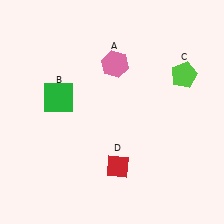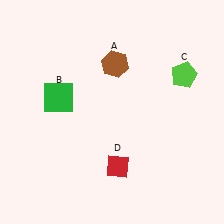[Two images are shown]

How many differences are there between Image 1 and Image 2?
There is 1 difference between the two images.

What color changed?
The hexagon (A) changed from pink in Image 1 to brown in Image 2.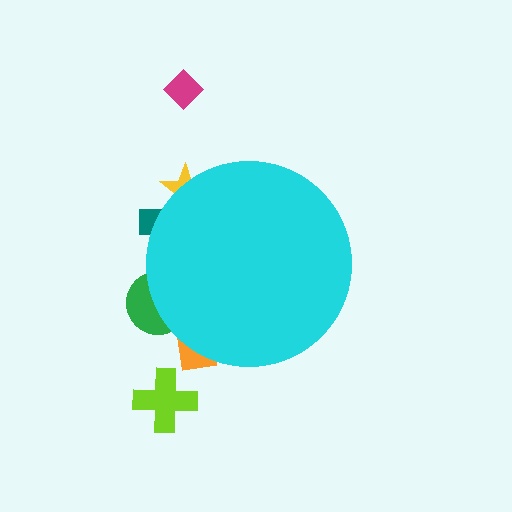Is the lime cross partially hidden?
No, the lime cross is fully visible.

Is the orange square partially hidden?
Yes, the orange square is partially hidden behind the cyan circle.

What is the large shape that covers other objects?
A cyan circle.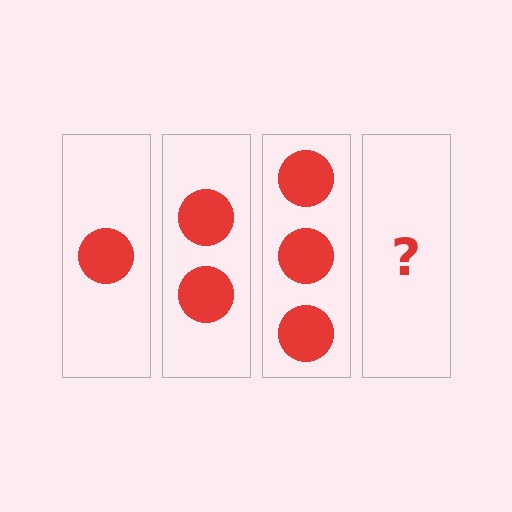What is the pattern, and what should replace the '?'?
The pattern is that each step adds one more circle. The '?' should be 4 circles.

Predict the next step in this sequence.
The next step is 4 circles.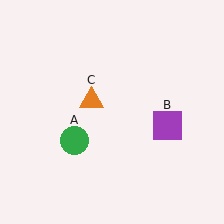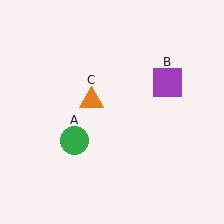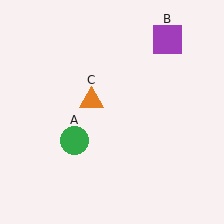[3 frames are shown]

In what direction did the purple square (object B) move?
The purple square (object B) moved up.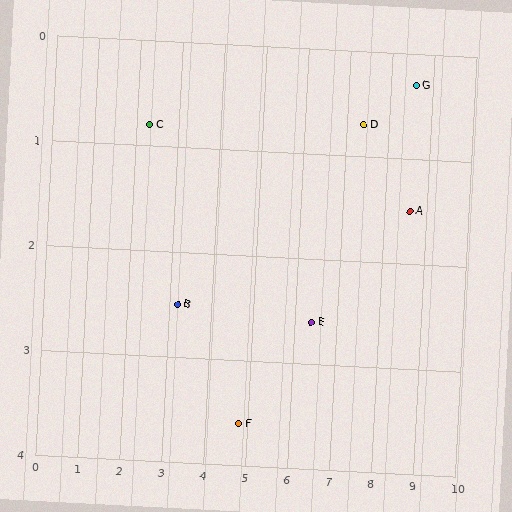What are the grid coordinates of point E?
Point E is at approximately (6.4, 2.6).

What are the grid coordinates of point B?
Point B is at approximately (3.2, 2.5).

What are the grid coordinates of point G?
Point G is at approximately (8.6, 0.3).